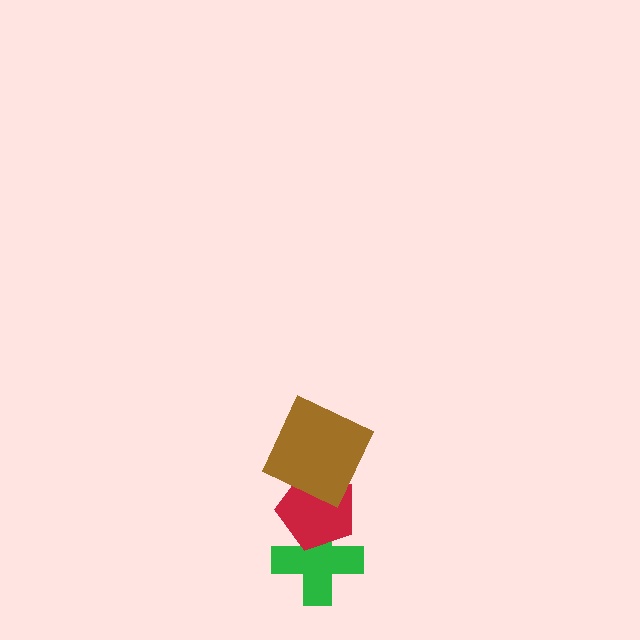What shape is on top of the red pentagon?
The brown square is on top of the red pentagon.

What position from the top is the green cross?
The green cross is 3rd from the top.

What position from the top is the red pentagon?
The red pentagon is 2nd from the top.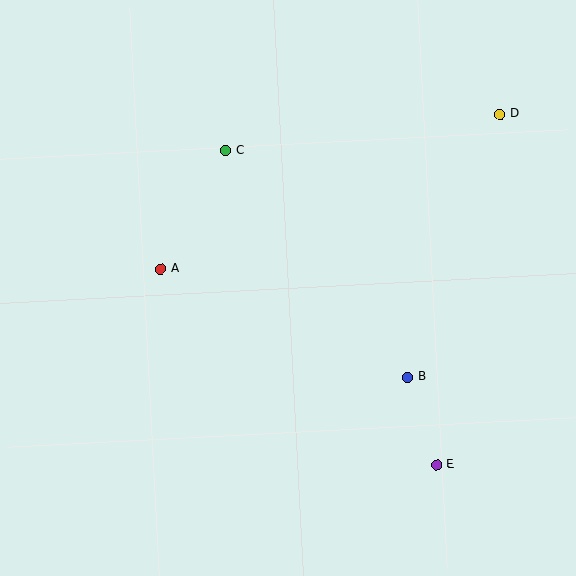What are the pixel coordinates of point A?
Point A is at (161, 269).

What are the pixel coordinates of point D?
Point D is at (500, 114).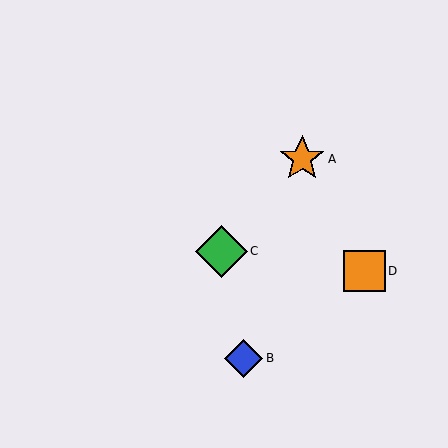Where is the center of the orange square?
The center of the orange square is at (364, 271).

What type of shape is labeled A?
Shape A is an orange star.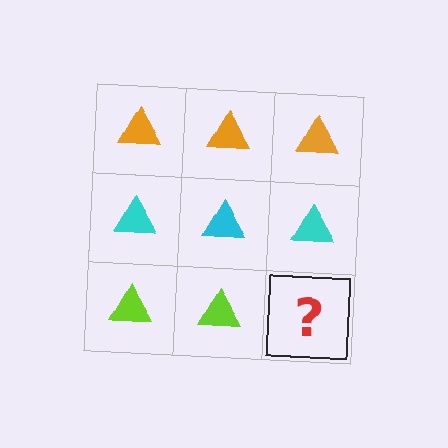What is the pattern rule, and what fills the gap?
The rule is that each row has a consistent color. The gap should be filled with a lime triangle.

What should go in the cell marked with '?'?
The missing cell should contain a lime triangle.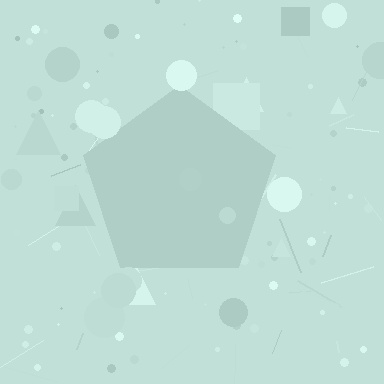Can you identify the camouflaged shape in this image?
The camouflaged shape is a pentagon.